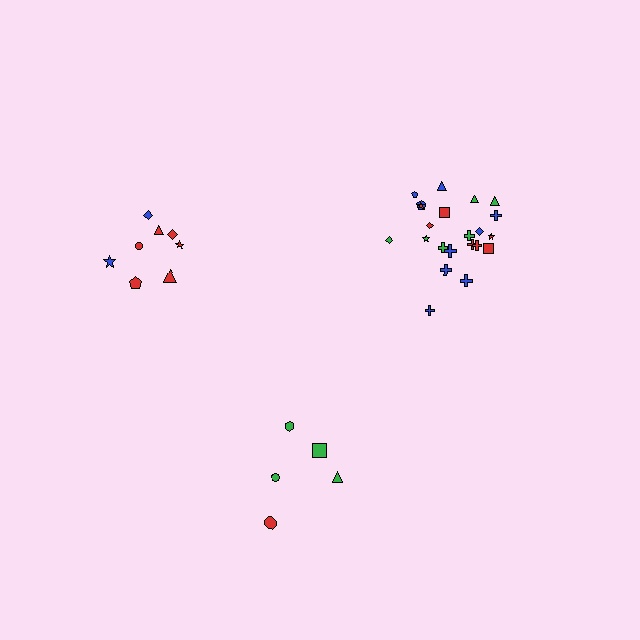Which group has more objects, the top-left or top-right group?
The top-right group.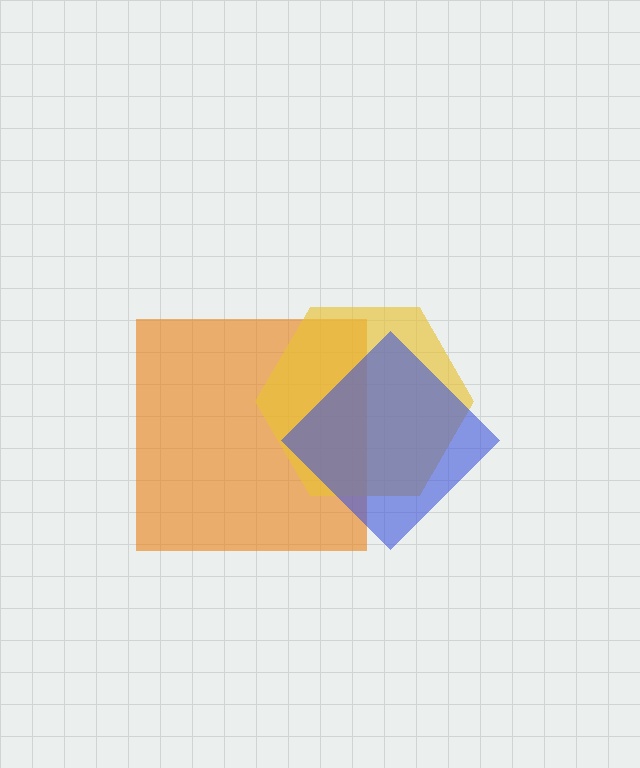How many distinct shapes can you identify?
There are 3 distinct shapes: an orange square, a yellow hexagon, a blue diamond.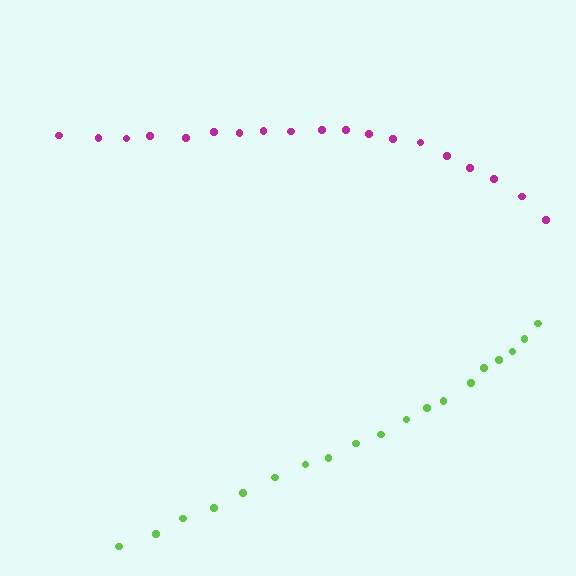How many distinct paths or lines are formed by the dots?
There are 2 distinct paths.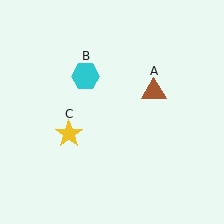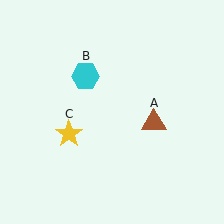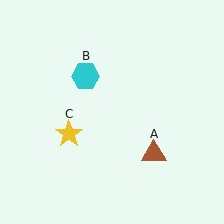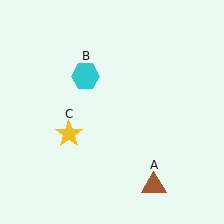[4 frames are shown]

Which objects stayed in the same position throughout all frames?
Cyan hexagon (object B) and yellow star (object C) remained stationary.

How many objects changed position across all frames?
1 object changed position: brown triangle (object A).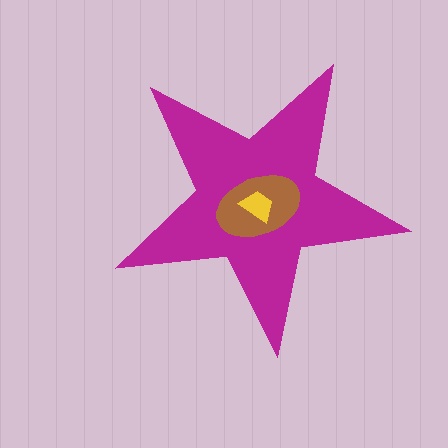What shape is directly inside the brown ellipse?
The yellow trapezoid.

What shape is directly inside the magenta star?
The brown ellipse.